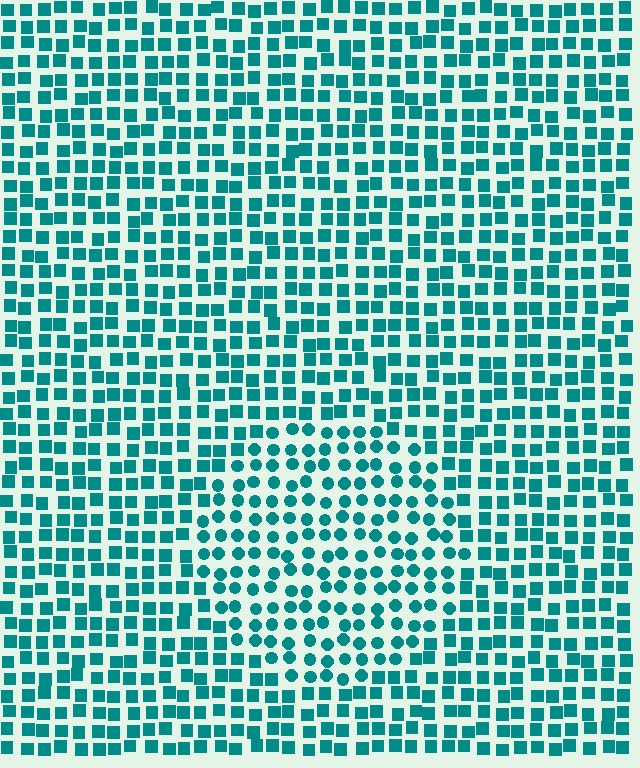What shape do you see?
I see a circle.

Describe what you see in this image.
The image is filled with small teal elements arranged in a uniform grid. A circle-shaped region contains circles, while the surrounding area contains squares. The boundary is defined purely by the change in element shape.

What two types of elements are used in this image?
The image uses circles inside the circle region and squares outside it.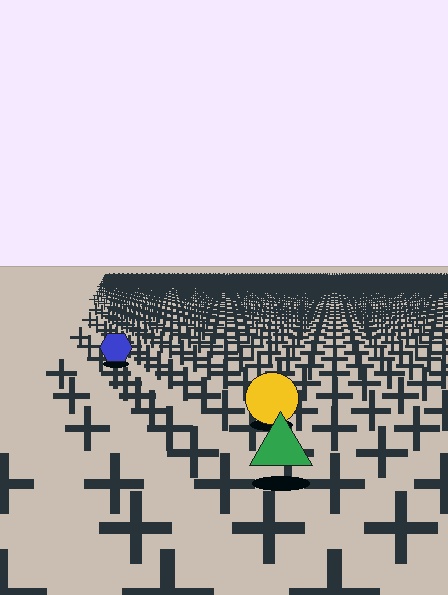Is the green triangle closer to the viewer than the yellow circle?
Yes. The green triangle is closer — you can tell from the texture gradient: the ground texture is coarser near it.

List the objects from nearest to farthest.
From nearest to farthest: the green triangle, the yellow circle, the blue hexagon.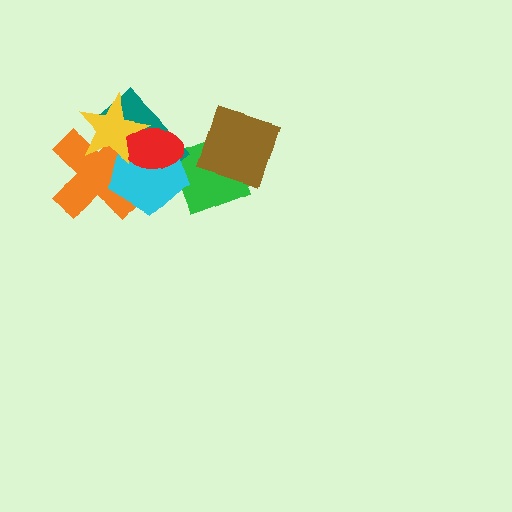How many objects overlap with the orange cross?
4 objects overlap with the orange cross.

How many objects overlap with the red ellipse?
4 objects overlap with the red ellipse.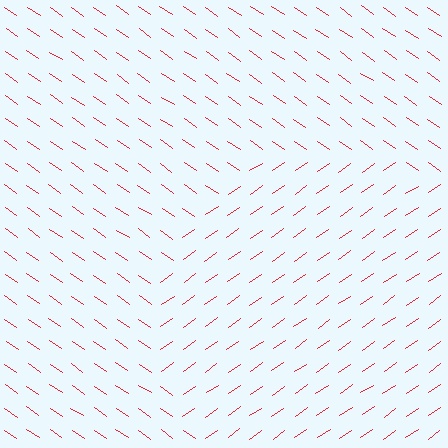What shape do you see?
I see a circle.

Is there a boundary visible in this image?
Yes, there is a texture boundary formed by a change in line orientation.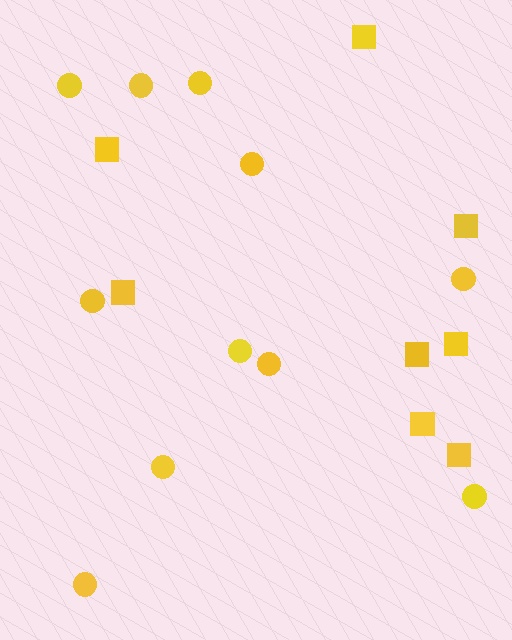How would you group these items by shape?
There are 2 groups: one group of squares (8) and one group of circles (11).